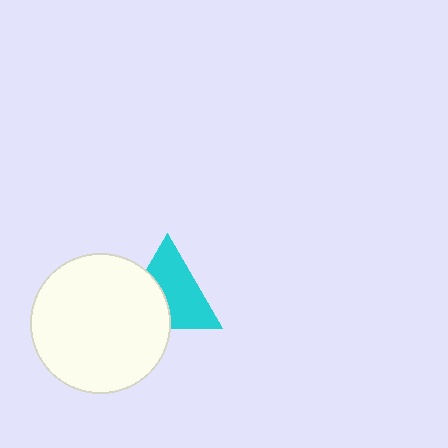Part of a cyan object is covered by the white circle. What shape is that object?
It is a triangle.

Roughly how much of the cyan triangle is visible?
About half of it is visible (roughly 61%).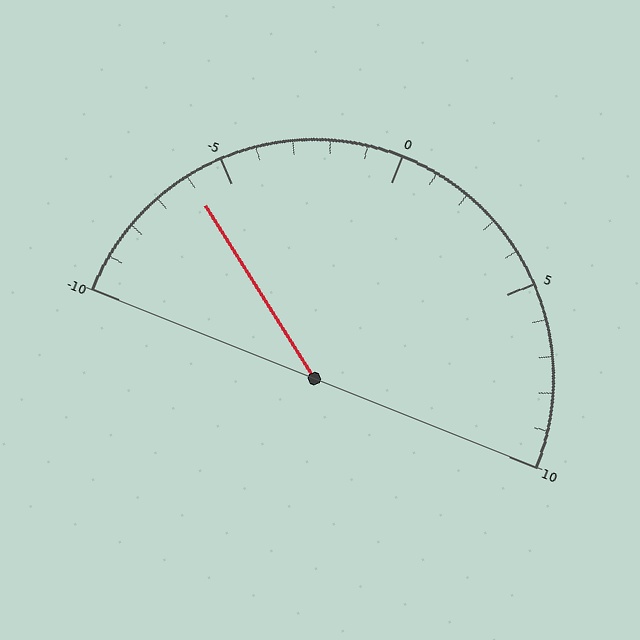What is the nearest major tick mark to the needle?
The nearest major tick mark is -5.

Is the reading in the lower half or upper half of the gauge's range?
The reading is in the lower half of the range (-10 to 10).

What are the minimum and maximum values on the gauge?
The gauge ranges from -10 to 10.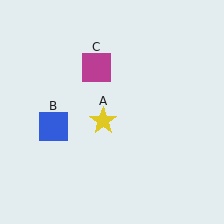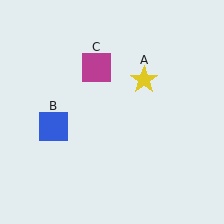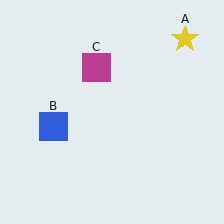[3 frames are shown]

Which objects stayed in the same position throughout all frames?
Blue square (object B) and magenta square (object C) remained stationary.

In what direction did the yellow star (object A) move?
The yellow star (object A) moved up and to the right.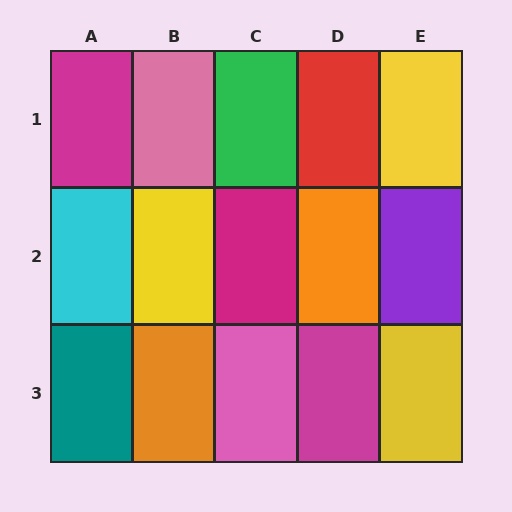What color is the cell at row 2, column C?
Magenta.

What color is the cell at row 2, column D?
Orange.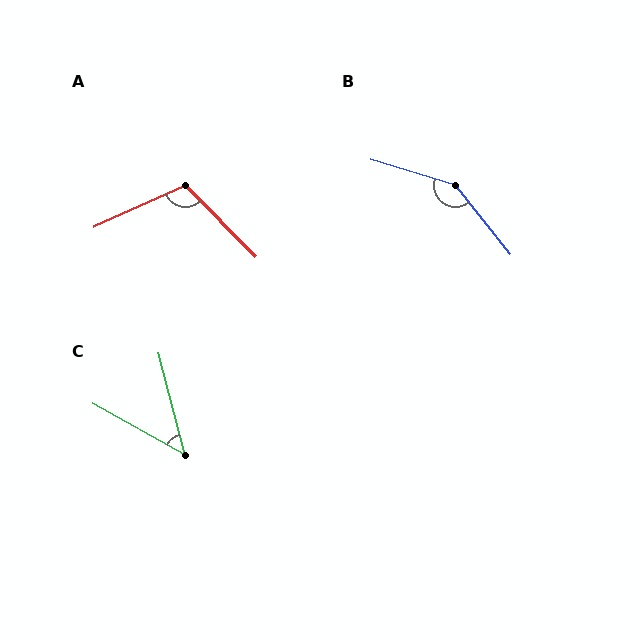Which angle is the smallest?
C, at approximately 47 degrees.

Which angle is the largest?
B, at approximately 145 degrees.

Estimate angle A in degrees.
Approximately 111 degrees.